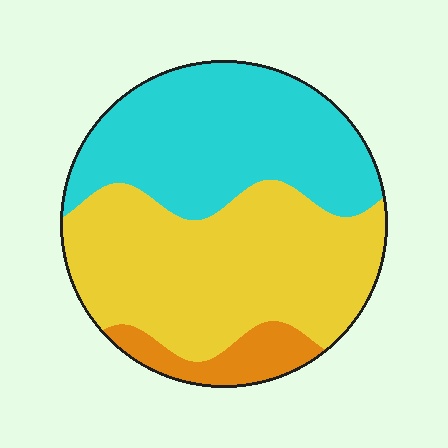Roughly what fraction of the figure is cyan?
Cyan covers around 40% of the figure.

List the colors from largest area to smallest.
From largest to smallest: yellow, cyan, orange.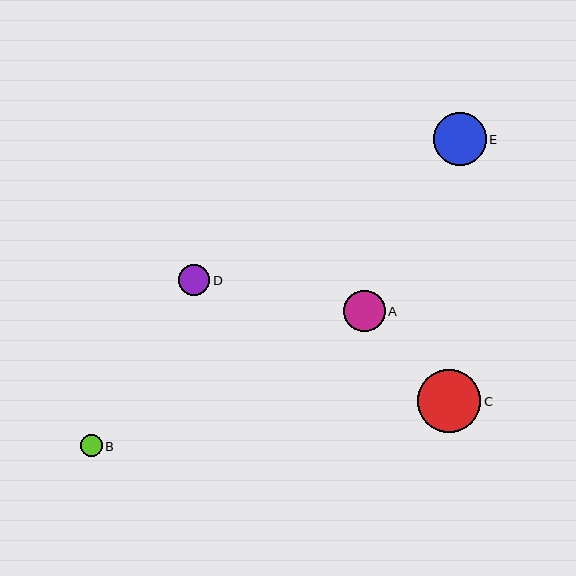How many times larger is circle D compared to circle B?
Circle D is approximately 1.5 times the size of circle B.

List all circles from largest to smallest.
From largest to smallest: C, E, A, D, B.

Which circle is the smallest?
Circle B is the smallest with a size of approximately 22 pixels.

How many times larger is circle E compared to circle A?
Circle E is approximately 1.3 times the size of circle A.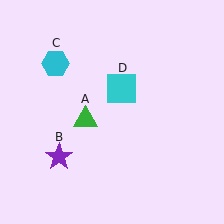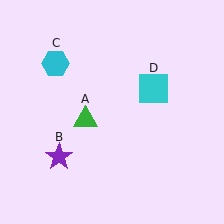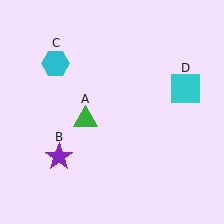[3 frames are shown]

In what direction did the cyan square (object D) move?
The cyan square (object D) moved right.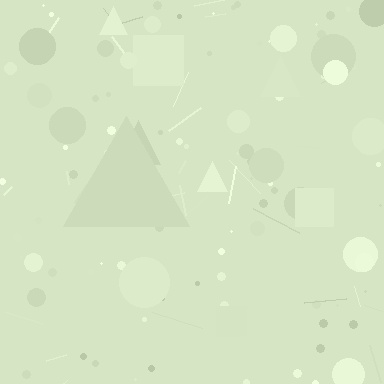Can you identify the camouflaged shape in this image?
The camouflaged shape is a triangle.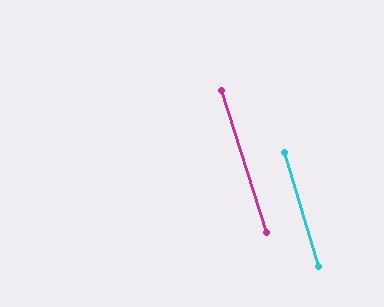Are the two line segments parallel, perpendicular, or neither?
Parallel — their directions differ by only 0.9°.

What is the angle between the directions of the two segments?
Approximately 1 degree.